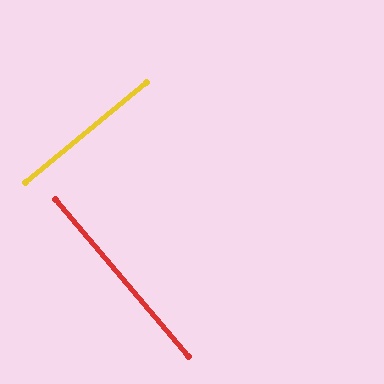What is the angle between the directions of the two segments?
Approximately 89 degrees.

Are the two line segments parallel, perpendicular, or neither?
Perpendicular — they meet at approximately 89°.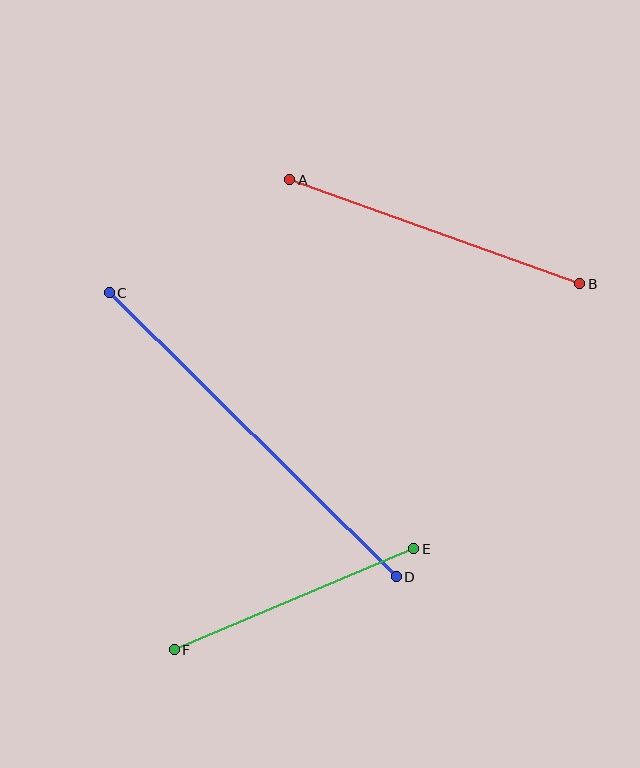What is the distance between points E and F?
The distance is approximately 260 pixels.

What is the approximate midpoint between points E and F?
The midpoint is at approximately (294, 599) pixels.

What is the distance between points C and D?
The distance is approximately 404 pixels.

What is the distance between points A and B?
The distance is approximately 308 pixels.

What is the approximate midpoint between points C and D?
The midpoint is at approximately (253, 435) pixels.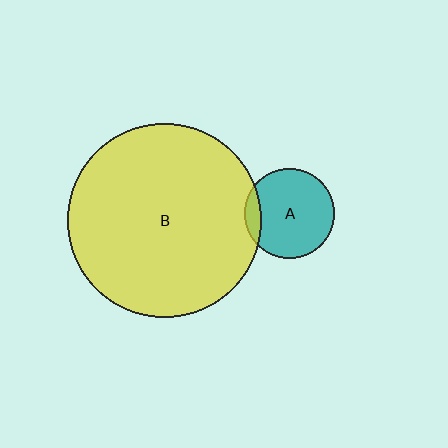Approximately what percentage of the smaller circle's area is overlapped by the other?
Approximately 10%.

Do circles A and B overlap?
Yes.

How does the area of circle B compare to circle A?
Approximately 4.6 times.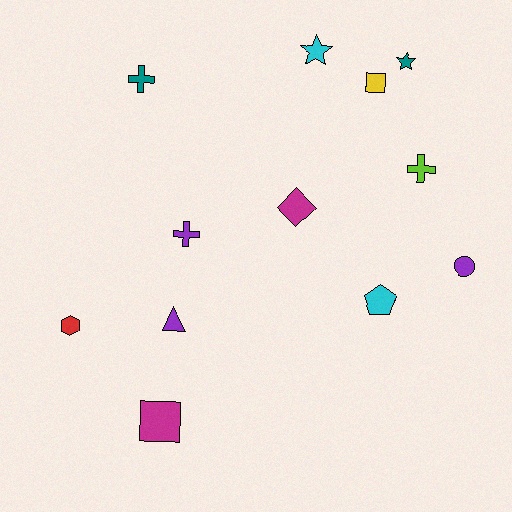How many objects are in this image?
There are 12 objects.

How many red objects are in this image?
There is 1 red object.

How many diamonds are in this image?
There is 1 diamond.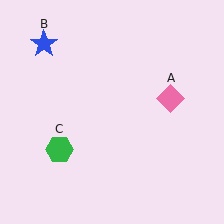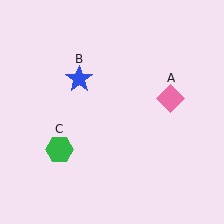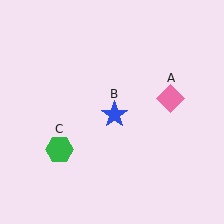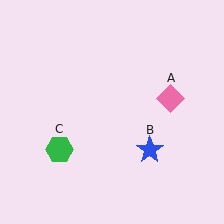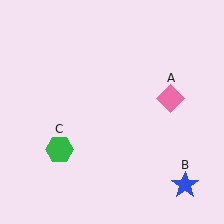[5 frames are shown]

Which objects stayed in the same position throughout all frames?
Pink diamond (object A) and green hexagon (object C) remained stationary.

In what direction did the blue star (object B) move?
The blue star (object B) moved down and to the right.